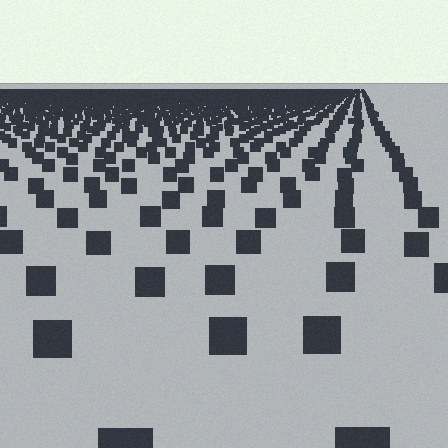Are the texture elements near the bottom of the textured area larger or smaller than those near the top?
Larger. Near the bottom, elements are closer to the viewer and appear at a bigger on-screen size.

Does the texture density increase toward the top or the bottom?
Density increases toward the top.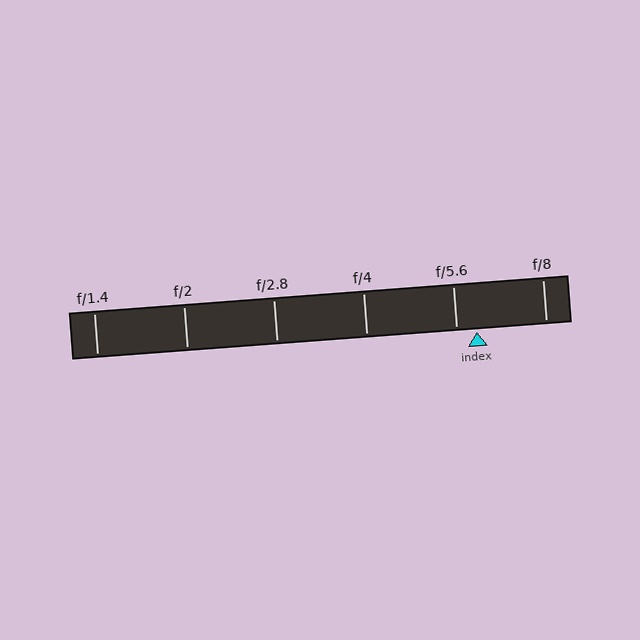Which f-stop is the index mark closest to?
The index mark is closest to f/5.6.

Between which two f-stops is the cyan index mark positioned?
The index mark is between f/5.6 and f/8.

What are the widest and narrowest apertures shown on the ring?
The widest aperture shown is f/1.4 and the narrowest is f/8.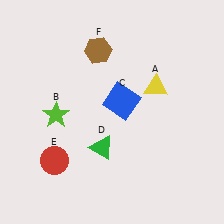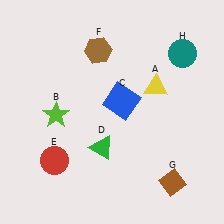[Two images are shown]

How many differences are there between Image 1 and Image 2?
There are 2 differences between the two images.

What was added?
A brown diamond (G), a teal circle (H) were added in Image 2.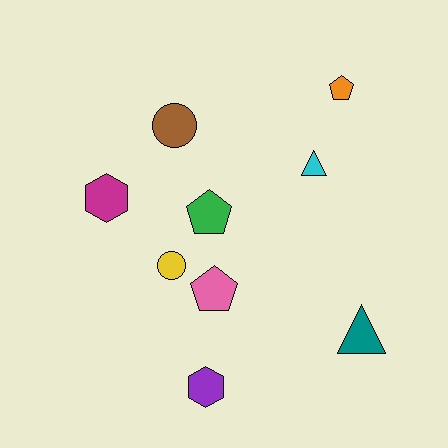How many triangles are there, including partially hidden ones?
There are 2 triangles.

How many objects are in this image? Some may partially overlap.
There are 9 objects.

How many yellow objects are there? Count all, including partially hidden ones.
There is 1 yellow object.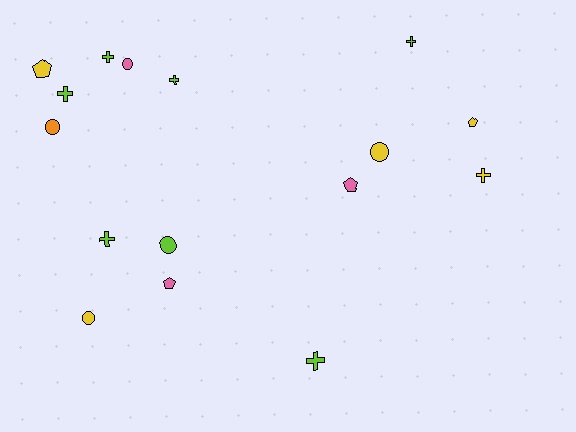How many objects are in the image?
There are 16 objects.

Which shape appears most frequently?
Cross, with 7 objects.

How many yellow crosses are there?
There is 1 yellow cross.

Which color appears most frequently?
Lime, with 7 objects.